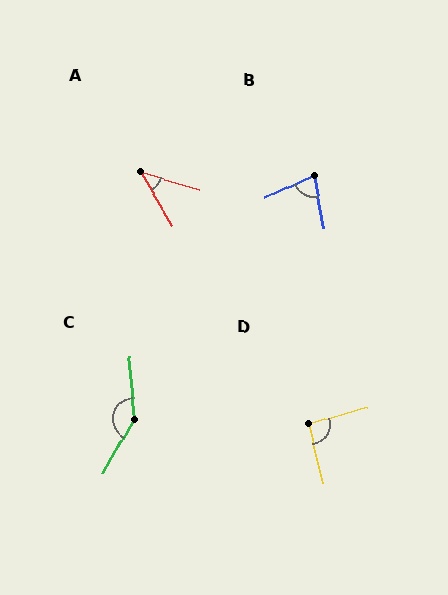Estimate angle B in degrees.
Approximately 77 degrees.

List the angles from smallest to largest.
A (43°), B (77°), D (92°), C (145°).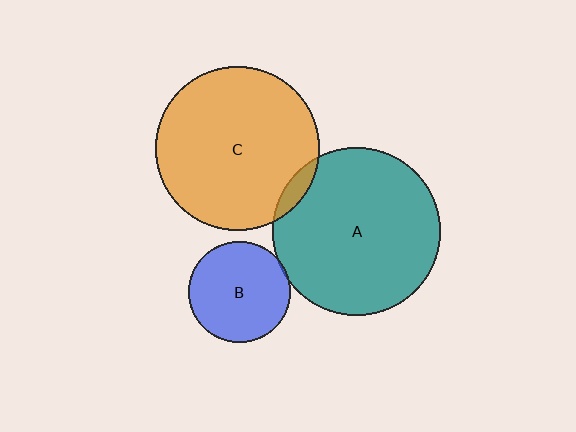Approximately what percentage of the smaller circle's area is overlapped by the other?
Approximately 5%.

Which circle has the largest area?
Circle A (teal).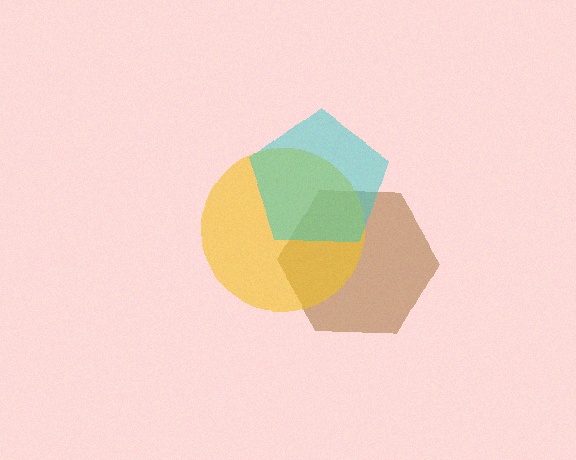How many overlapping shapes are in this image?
There are 3 overlapping shapes in the image.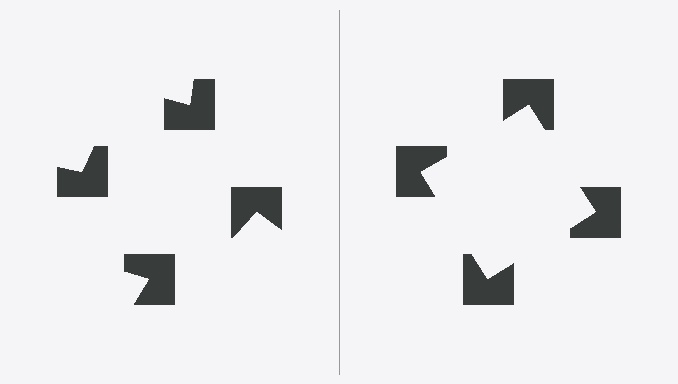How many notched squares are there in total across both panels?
8 — 4 on each side.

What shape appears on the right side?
An illusory square.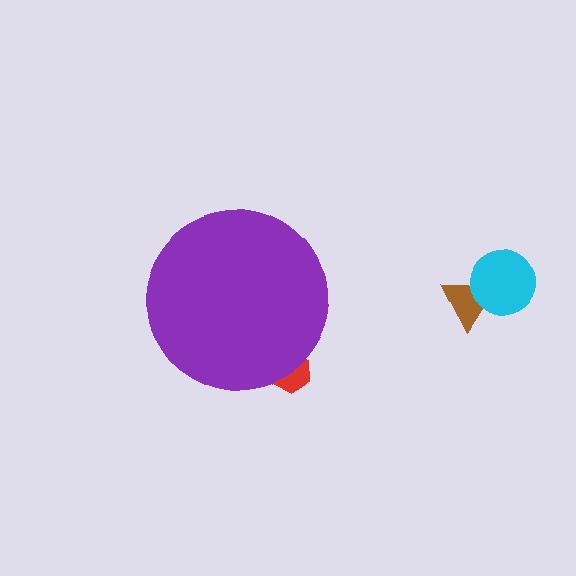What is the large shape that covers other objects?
A purple circle.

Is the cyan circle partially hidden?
No, the cyan circle is fully visible.